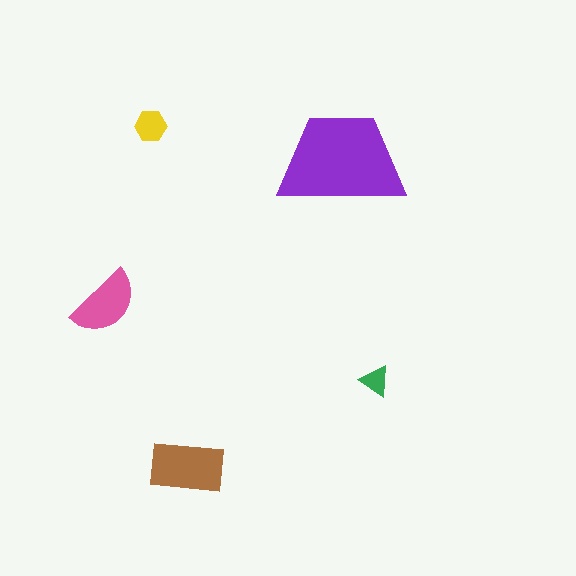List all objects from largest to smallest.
The purple trapezoid, the brown rectangle, the pink semicircle, the yellow hexagon, the green triangle.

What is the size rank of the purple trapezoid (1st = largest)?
1st.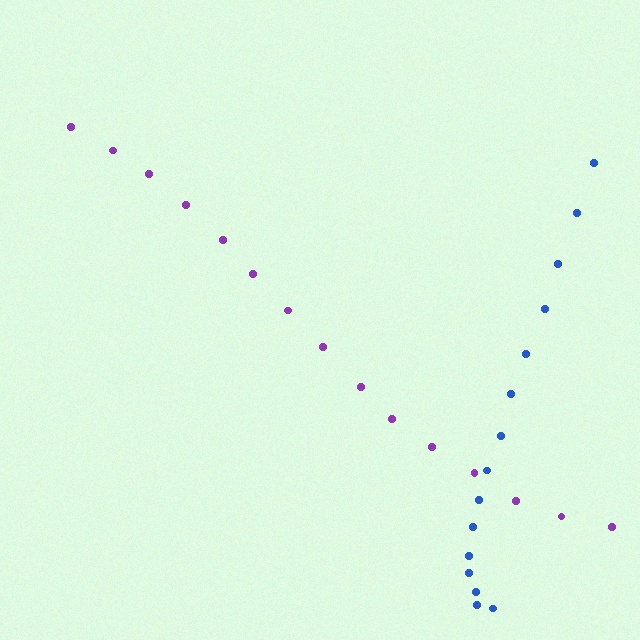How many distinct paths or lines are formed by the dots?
There are 2 distinct paths.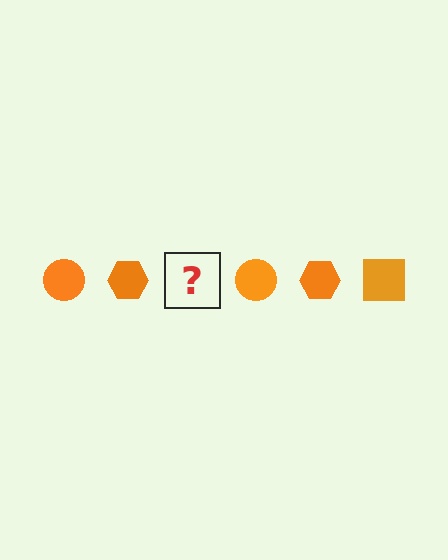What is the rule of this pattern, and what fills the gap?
The rule is that the pattern cycles through circle, hexagon, square shapes in orange. The gap should be filled with an orange square.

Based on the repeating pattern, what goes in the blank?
The blank should be an orange square.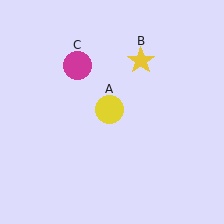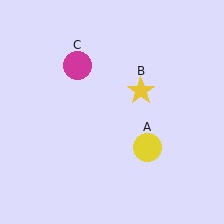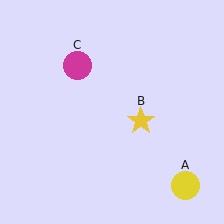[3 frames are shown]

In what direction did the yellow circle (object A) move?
The yellow circle (object A) moved down and to the right.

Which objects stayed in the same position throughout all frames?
Magenta circle (object C) remained stationary.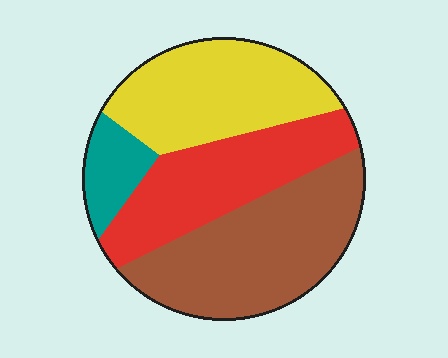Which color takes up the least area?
Teal, at roughly 10%.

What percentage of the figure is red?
Red covers roughly 25% of the figure.